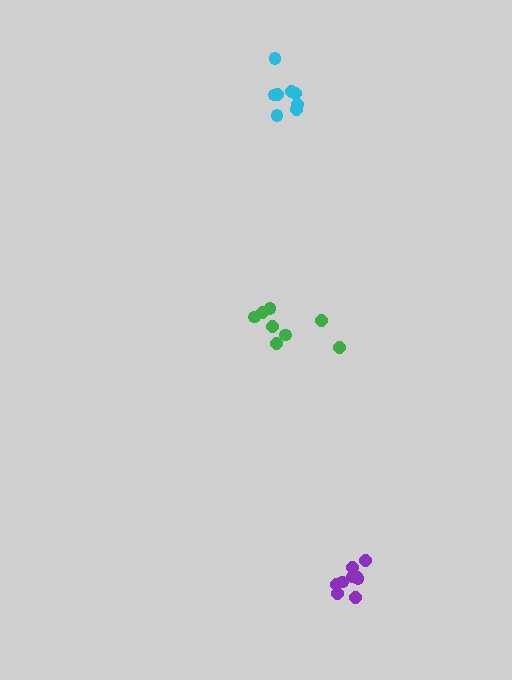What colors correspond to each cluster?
The clusters are colored: green, cyan, purple.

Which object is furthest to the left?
The cyan cluster is leftmost.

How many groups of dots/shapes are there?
There are 3 groups.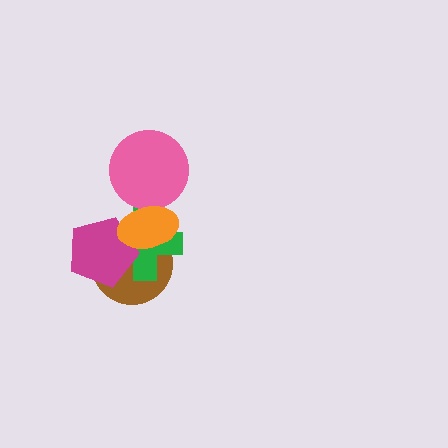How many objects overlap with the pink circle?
1 object overlaps with the pink circle.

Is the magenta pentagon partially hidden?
Yes, it is partially covered by another shape.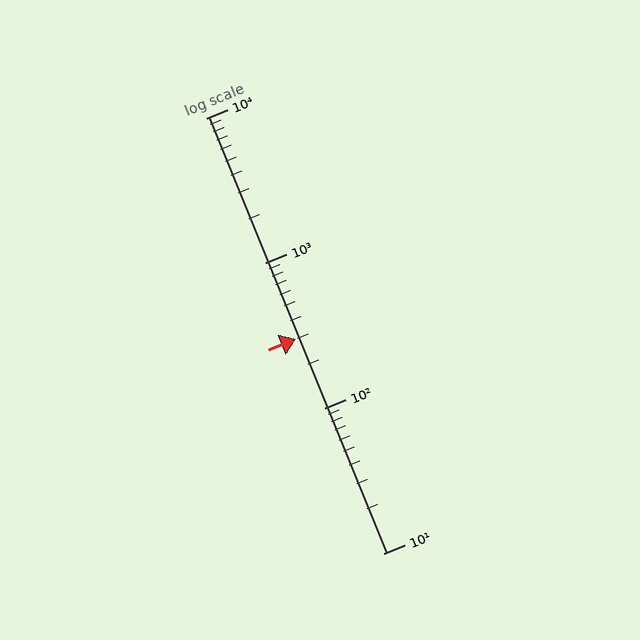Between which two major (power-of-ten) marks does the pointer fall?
The pointer is between 100 and 1000.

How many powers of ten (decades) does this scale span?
The scale spans 3 decades, from 10 to 10000.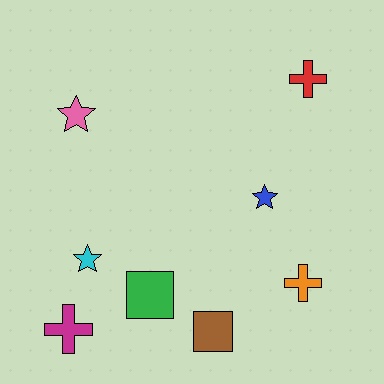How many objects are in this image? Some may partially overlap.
There are 8 objects.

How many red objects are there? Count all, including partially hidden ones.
There is 1 red object.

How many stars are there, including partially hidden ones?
There are 3 stars.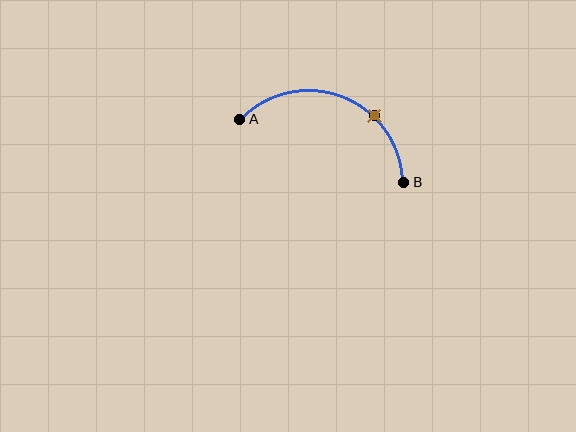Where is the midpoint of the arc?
The arc midpoint is the point on the curve farthest from the straight line joining A and B. It sits above that line.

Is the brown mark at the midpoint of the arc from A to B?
No. The brown mark lies on the arc but is closer to endpoint B. The arc midpoint would be at the point on the curve equidistant along the arc from both A and B.